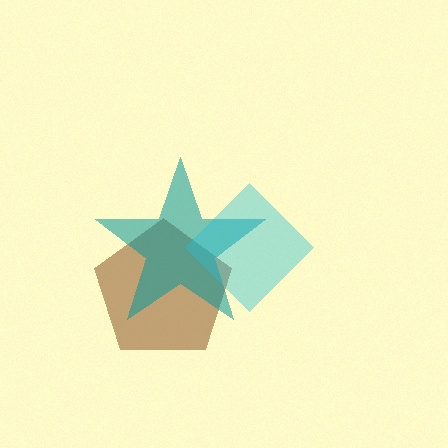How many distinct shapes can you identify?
There are 3 distinct shapes: a brown pentagon, a teal star, a cyan diamond.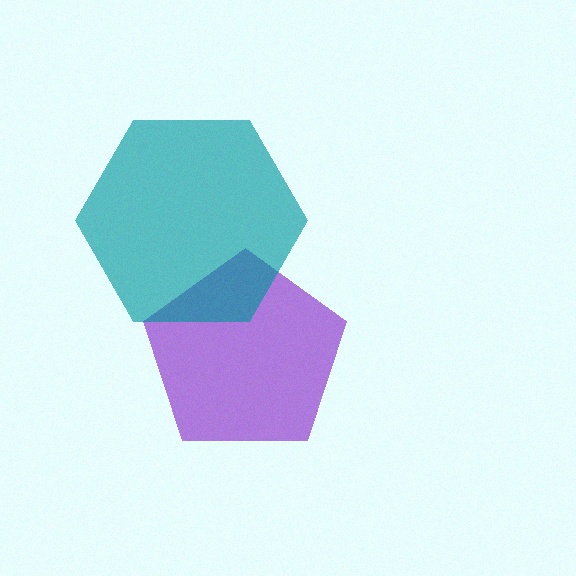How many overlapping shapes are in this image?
There are 2 overlapping shapes in the image.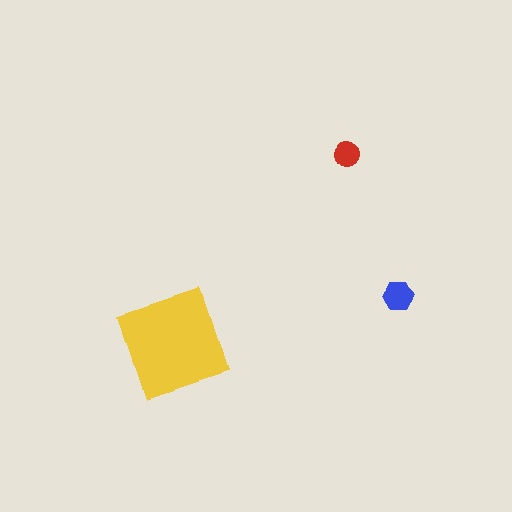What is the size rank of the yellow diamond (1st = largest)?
1st.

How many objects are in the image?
There are 3 objects in the image.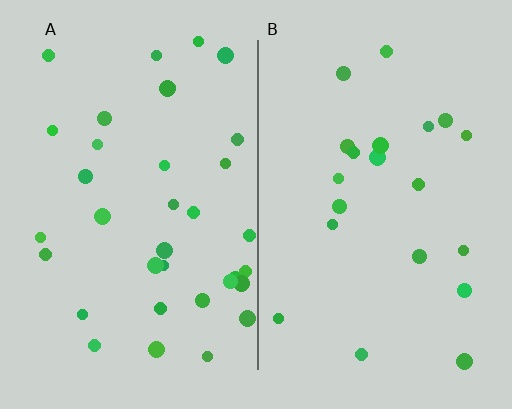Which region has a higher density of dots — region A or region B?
A (the left).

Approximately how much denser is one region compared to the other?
Approximately 1.7× — region A over region B.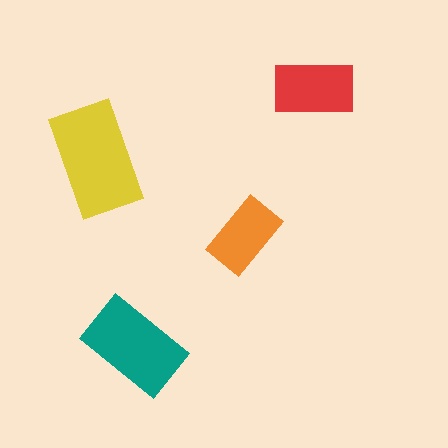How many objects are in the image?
There are 4 objects in the image.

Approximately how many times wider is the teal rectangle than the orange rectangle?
About 1.5 times wider.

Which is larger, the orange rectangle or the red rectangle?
The red one.